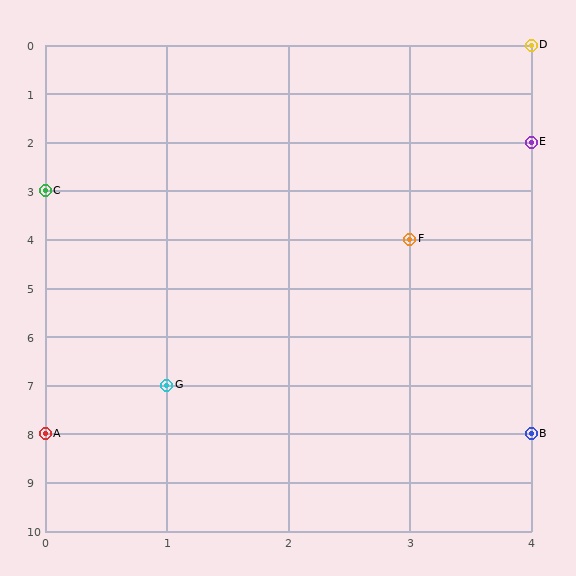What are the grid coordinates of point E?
Point E is at grid coordinates (4, 2).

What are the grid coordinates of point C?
Point C is at grid coordinates (0, 3).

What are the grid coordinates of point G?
Point G is at grid coordinates (1, 7).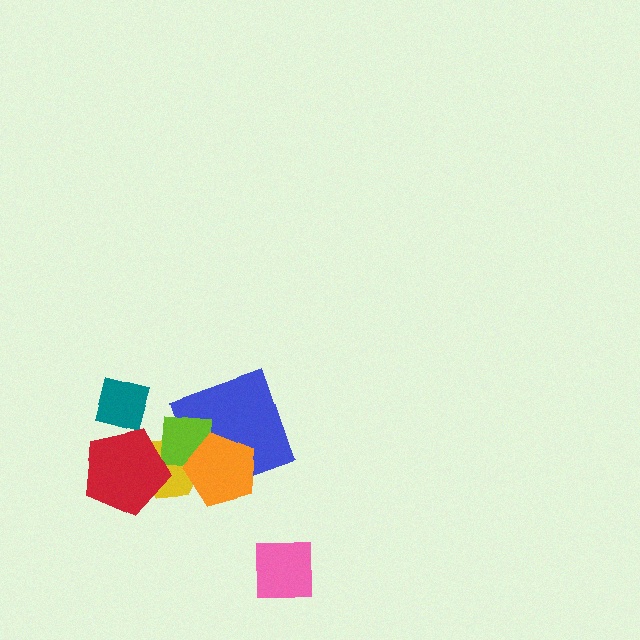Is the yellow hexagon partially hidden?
Yes, it is partially covered by another shape.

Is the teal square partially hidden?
Yes, it is partially covered by another shape.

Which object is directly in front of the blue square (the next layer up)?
The yellow hexagon is directly in front of the blue square.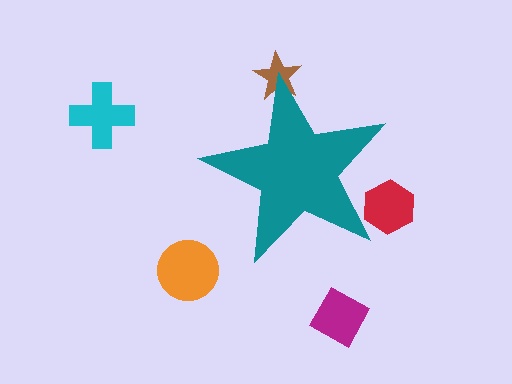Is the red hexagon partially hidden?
Yes, the red hexagon is partially hidden behind the teal star.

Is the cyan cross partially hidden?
No, the cyan cross is fully visible.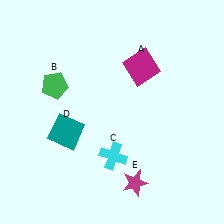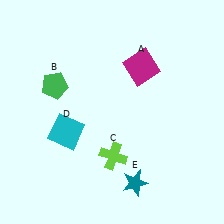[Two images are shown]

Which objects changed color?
C changed from cyan to lime. D changed from teal to cyan. E changed from magenta to teal.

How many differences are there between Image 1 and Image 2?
There are 3 differences between the two images.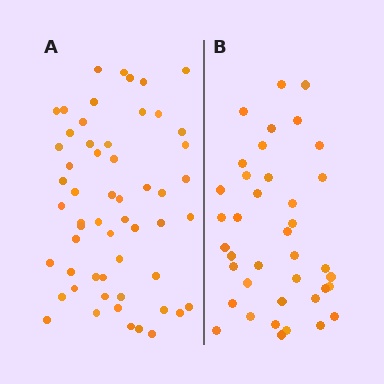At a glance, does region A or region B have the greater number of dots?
Region A (the left region) has more dots.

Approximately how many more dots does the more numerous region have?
Region A has approximately 15 more dots than region B.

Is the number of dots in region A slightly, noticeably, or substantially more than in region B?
Region A has noticeably more, but not dramatically so. The ratio is roughly 1.4 to 1.